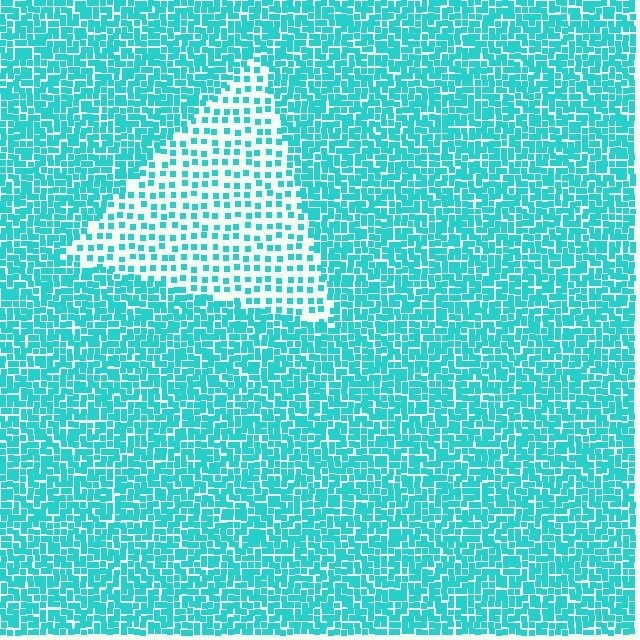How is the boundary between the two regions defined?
The boundary is defined by a change in element density (approximately 2.5x ratio). All elements are the same color, size, and shape.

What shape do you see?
I see a triangle.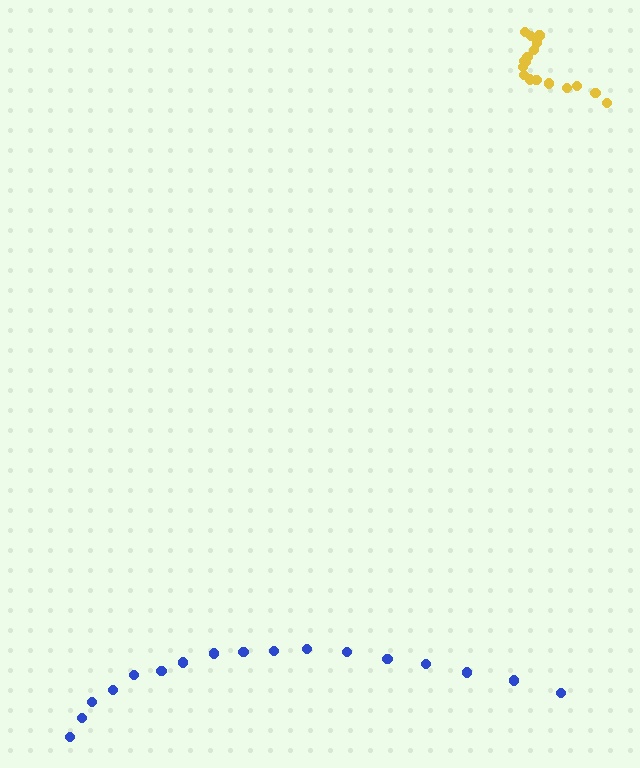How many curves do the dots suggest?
There are 2 distinct paths.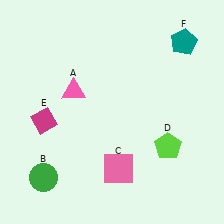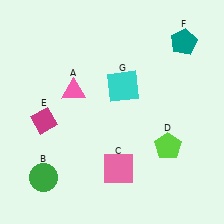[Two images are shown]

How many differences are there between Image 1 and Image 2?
There is 1 difference between the two images.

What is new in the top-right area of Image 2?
A cyan square (G) was added in the top-right area of Image 2.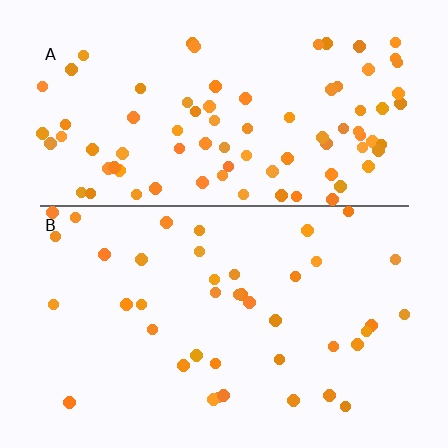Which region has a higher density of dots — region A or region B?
A (the top).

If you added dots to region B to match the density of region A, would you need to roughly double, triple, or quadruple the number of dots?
Approximately double.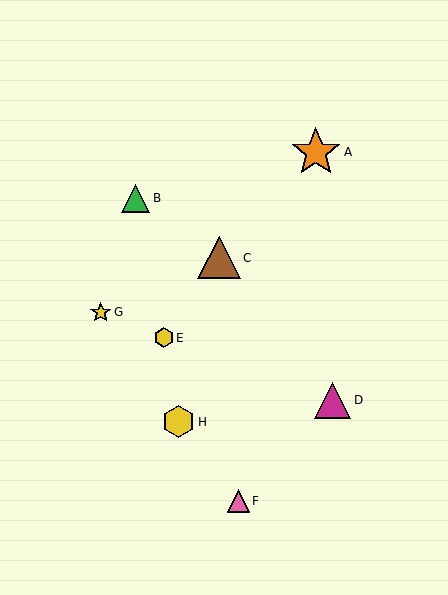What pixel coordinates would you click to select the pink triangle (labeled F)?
Click at (238, 501) to select the pink triangle F.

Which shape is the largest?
The orange star (labeled A) is the largest.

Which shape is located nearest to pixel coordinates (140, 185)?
The green triangle (labeled B) at (136, 198) is nearest to that location.